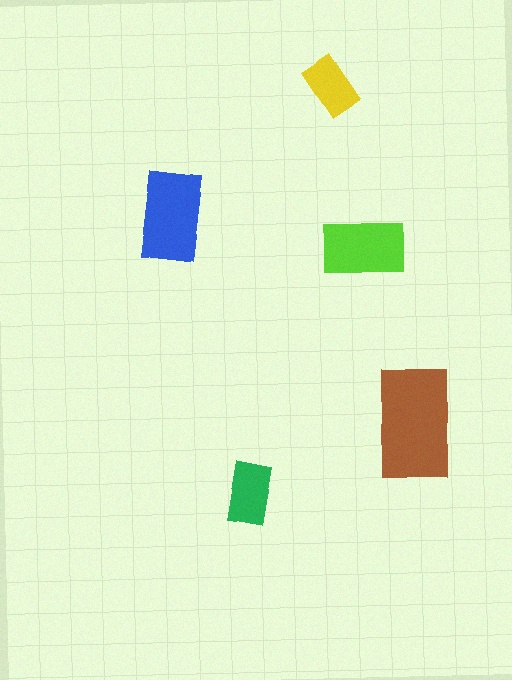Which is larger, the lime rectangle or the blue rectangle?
The blue one.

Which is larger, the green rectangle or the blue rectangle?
The blue one.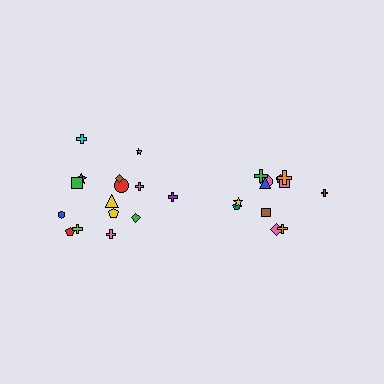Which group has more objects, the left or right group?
The left group.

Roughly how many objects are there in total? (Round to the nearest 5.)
Roughly 25 objects in total.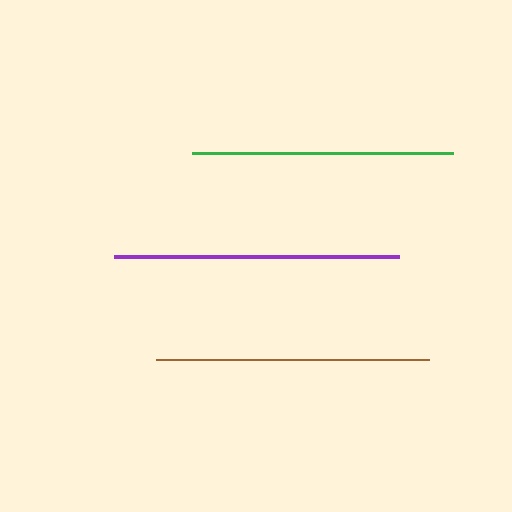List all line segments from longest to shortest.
From longest to shortest: purple, brown, green.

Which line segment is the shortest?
The green line is the shortest at approximately 261 pixels.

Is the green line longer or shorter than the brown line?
The brown line is longer than the green line.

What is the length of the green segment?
The green segment is approximately 261 pixels long.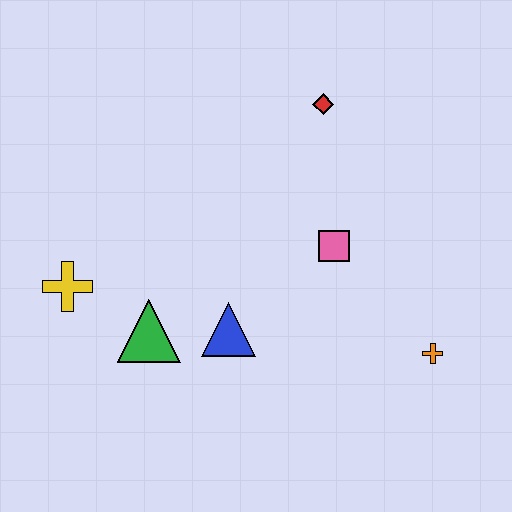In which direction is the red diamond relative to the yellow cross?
The red diamond is to the right of the yellow cross.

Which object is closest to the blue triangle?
The green triangle is closest to the blue triangle.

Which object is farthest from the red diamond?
The yellow cross is farthest from the red diamond.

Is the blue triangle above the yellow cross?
No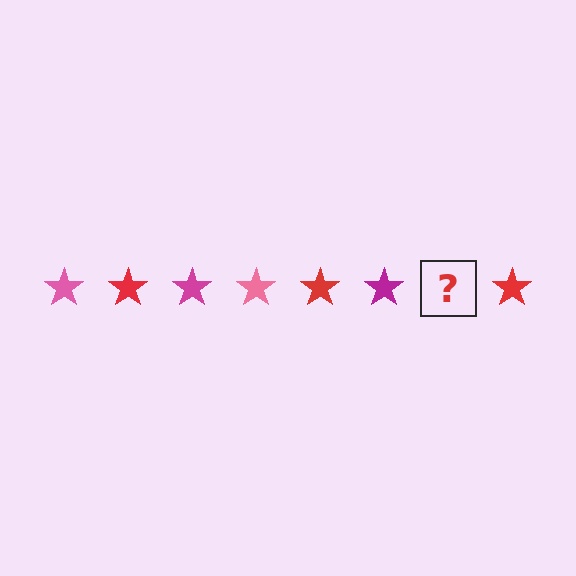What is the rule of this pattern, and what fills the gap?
The rule is that the pattern cycles through pink, red, magenta stars. The gap should be filled with a pink star.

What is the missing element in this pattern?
The missing element is a pink star.